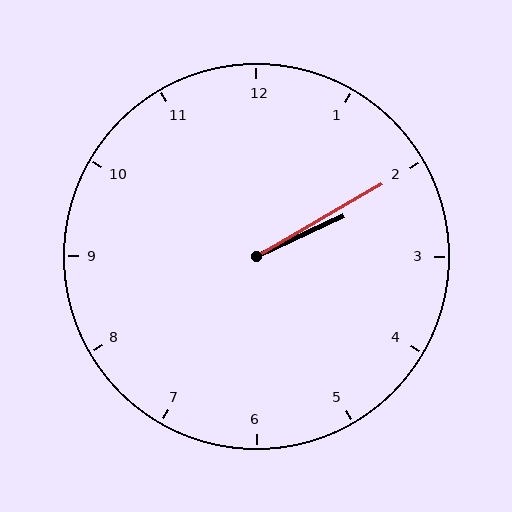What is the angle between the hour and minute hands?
Approximately 5 degrees.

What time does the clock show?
2:10.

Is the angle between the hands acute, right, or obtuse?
It is acute.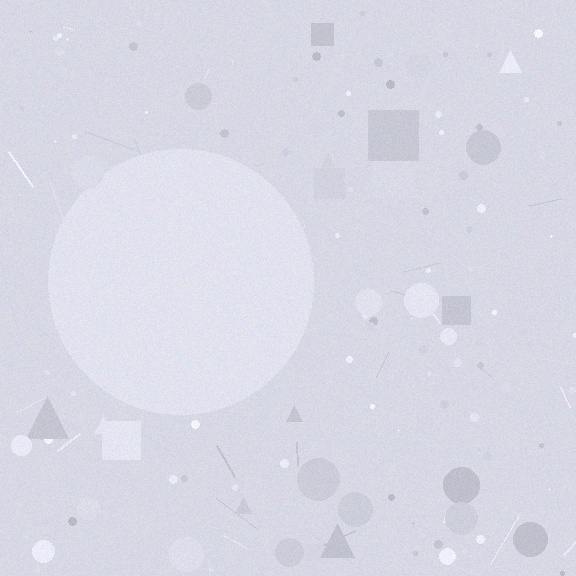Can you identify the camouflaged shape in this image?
The camouflaged shape is a circle.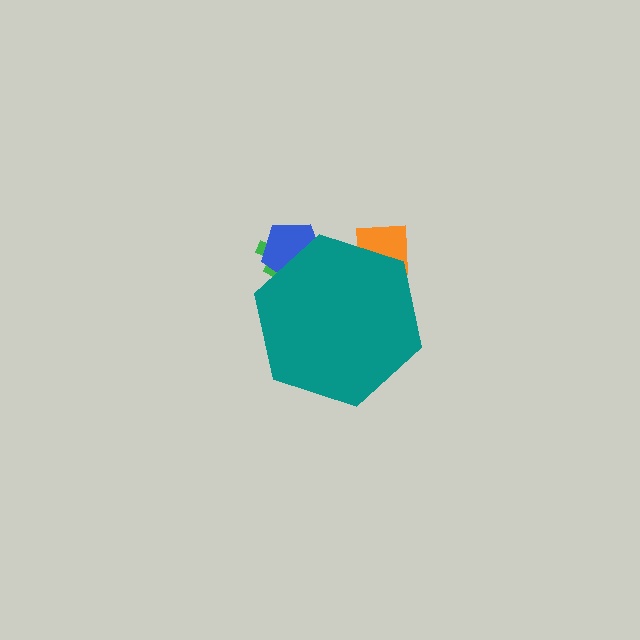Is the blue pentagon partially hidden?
Yes, the blue pentagon is partially hidden behind the teal hexagon.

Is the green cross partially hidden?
Yes, the green cross is partially hidden behind the teal hexagon.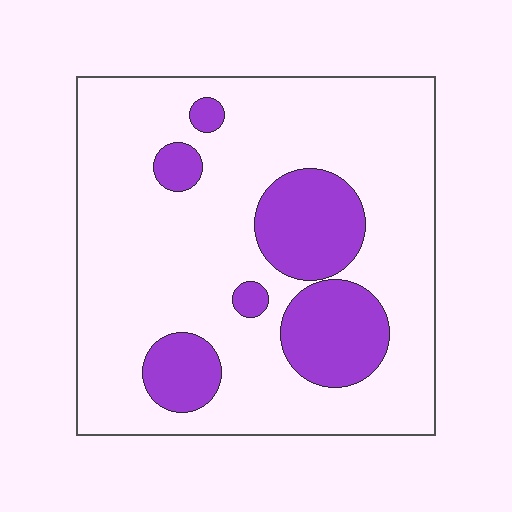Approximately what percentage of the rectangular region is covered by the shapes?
Approximately 20%.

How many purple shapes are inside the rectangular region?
6.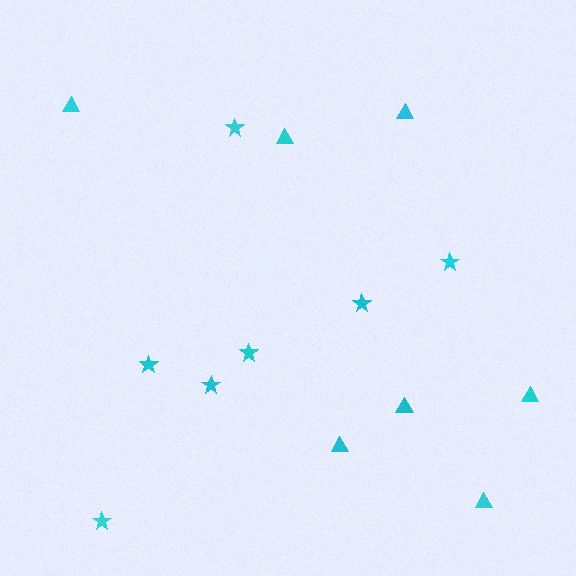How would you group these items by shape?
There are 2 groups: one group of triangles (7) and one group of stars (7).